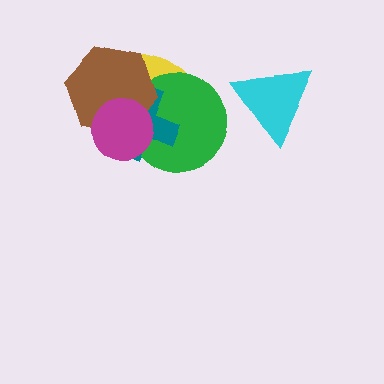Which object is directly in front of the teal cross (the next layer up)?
The brown hexagon is directly in front of the teal cross.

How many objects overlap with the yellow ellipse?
4 objects overlap with the yellow ellipse.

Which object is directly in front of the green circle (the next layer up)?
The teal cross is directly in front of the green circle.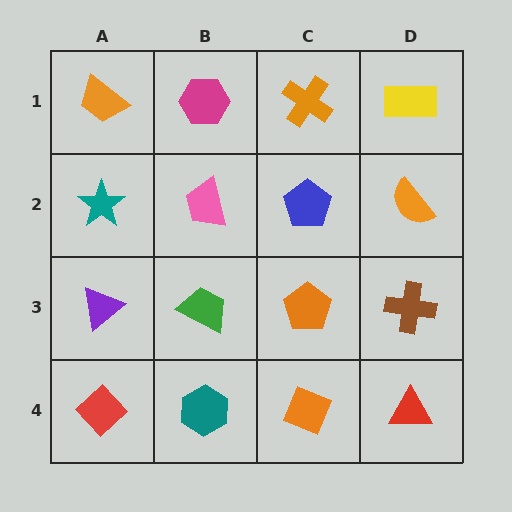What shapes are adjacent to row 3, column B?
A pink trapezoid (row 2, column B), a teal hexagon (row 4, column B), a purple triangle (row 3, column A), an orange pentagon (row 3, column C).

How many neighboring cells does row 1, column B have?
3.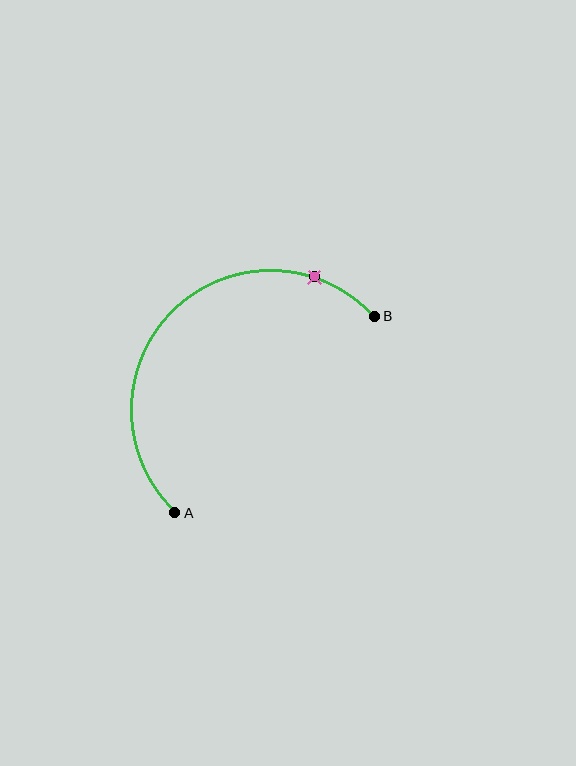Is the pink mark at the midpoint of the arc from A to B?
No. The pink mark lies on the arc but is closer to endpoint B. The arc midpoint would be at the point on the curve equidistant along the arc from both A and B.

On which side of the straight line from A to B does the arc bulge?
The arc bulges above and to the left of the straight line connecting A and B.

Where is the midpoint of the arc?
The arc midpoint is the point on the curve farthest from the straight line joining A and B. It sits above and to the left of that line.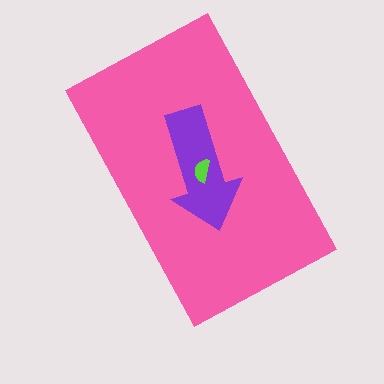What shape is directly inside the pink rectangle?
The purple arrow.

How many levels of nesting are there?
3.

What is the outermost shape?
The pink rectangle.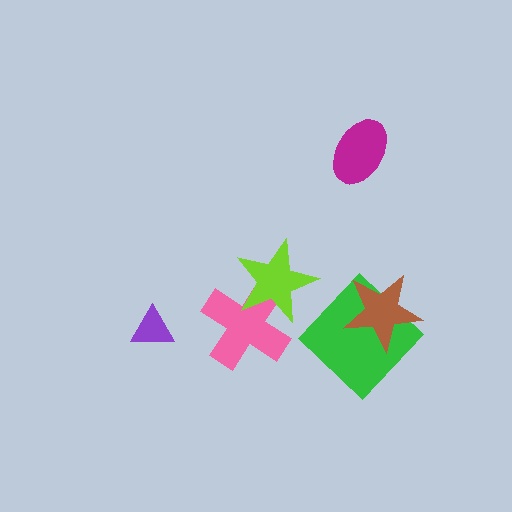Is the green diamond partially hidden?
Yes, it is partially covered by another shape.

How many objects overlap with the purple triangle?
0 objects overlap with the purple triangle.